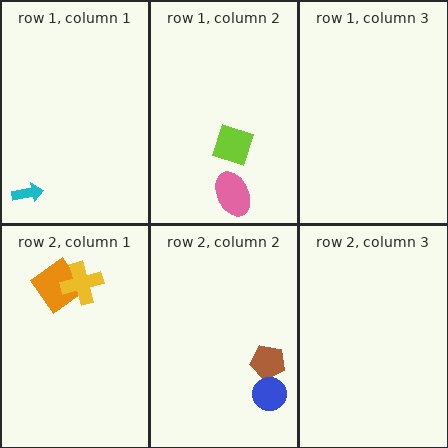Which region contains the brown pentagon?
The row 2, column 2 region.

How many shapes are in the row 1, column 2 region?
2.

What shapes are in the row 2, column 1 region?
The orange diamond, the yellow cross.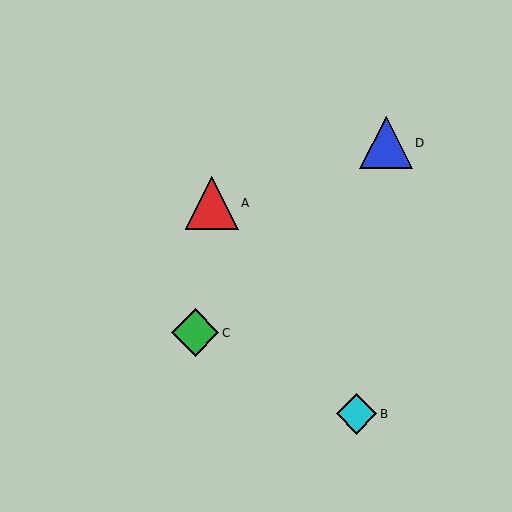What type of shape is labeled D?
Shape D is a blue triangle.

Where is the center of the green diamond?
The center of the green diamond is at (195, 333).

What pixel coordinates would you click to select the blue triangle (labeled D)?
Click at (386, 143) to select the blue triangle D.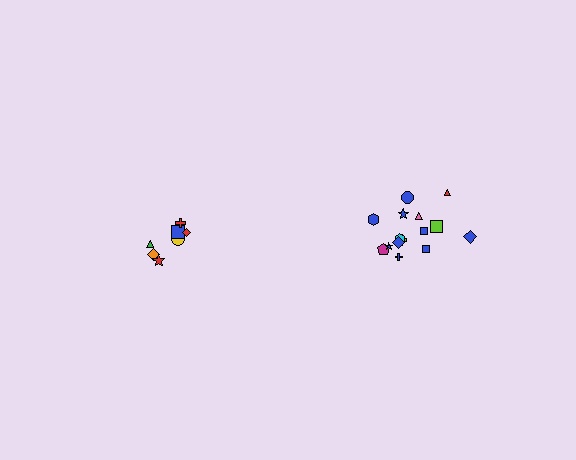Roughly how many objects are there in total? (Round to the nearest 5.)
Roughly 20 objects in total.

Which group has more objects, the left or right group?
The right group.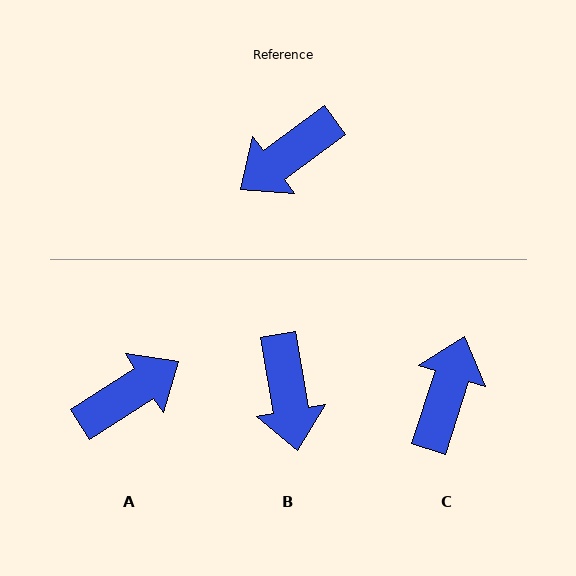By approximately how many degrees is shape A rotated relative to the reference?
Approximately 176 degrees counter-clockwise.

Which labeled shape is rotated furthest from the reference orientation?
A, about 176 degrees away.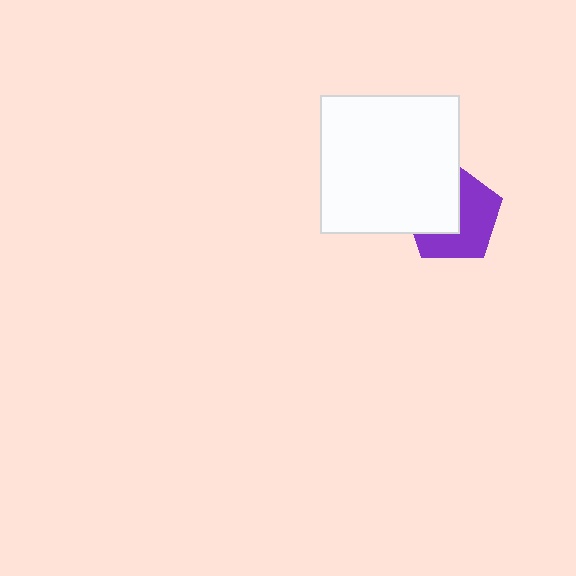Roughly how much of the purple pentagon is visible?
About half of it is visible (roughly 55%).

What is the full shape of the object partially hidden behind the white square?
The partially hidden object is a purple pentagon.